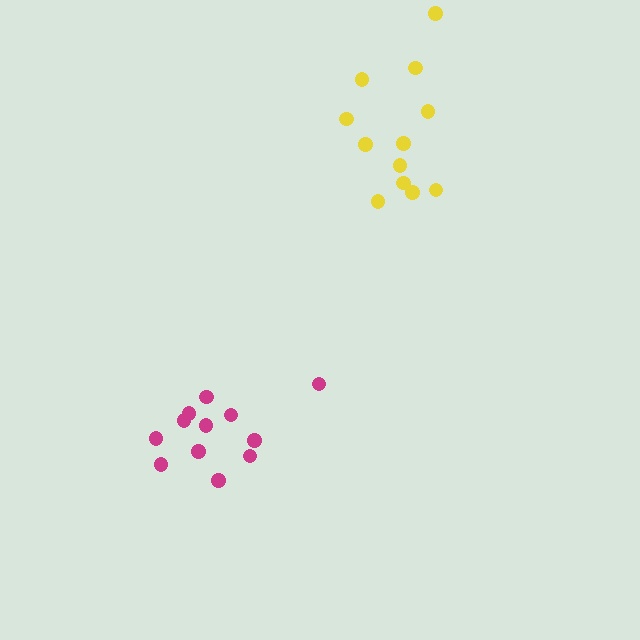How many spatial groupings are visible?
There are 2 spatial groupings.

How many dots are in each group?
Group 1: 12 dots, Group 2: 12 dots (24 total).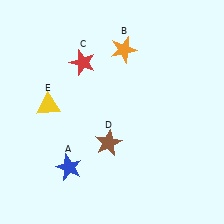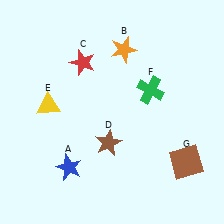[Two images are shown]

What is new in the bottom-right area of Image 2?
A brown square (G) was added in the bottom-right area of Image 2.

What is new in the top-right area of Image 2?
A green cross (F) was added in the top-right area of Image 2.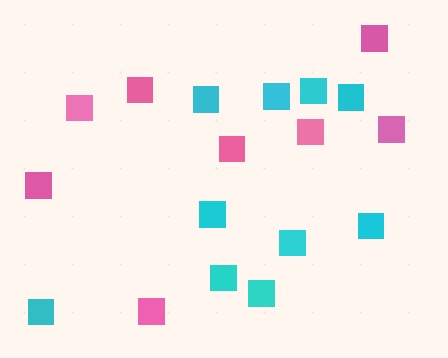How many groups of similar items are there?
There are 2 groups: one group of cyan squares (10) and one group of pink squares (8).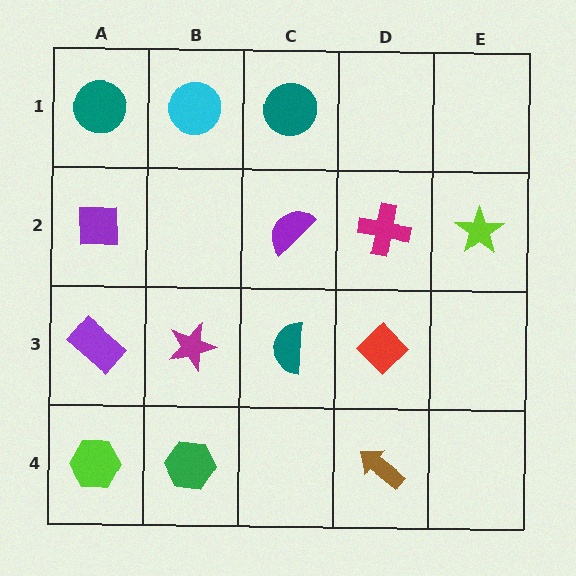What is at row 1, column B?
A cyan circle.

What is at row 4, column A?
A lime hexagon.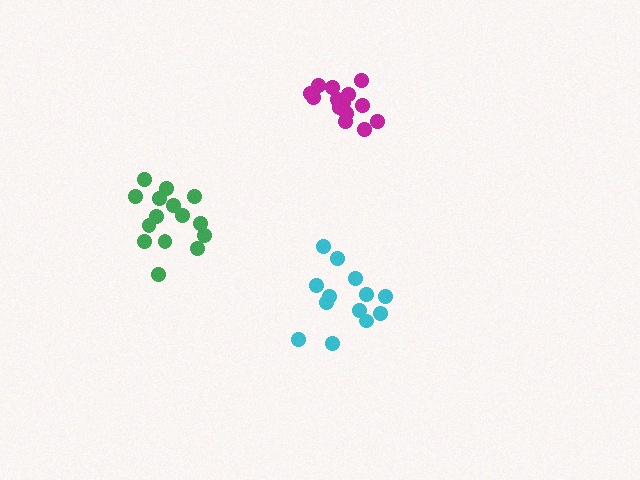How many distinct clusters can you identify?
There are 3 distinct clusters.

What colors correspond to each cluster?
The clusters are colored: magenta, green, cyan.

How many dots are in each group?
Group 1: 14 dots, Group 2: 15 dots, Group 3: 13 dots (42 total).